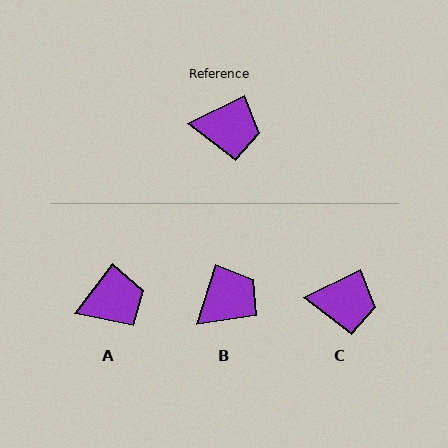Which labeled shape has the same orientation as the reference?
C.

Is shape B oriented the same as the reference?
No, it is off by about 46 degrees.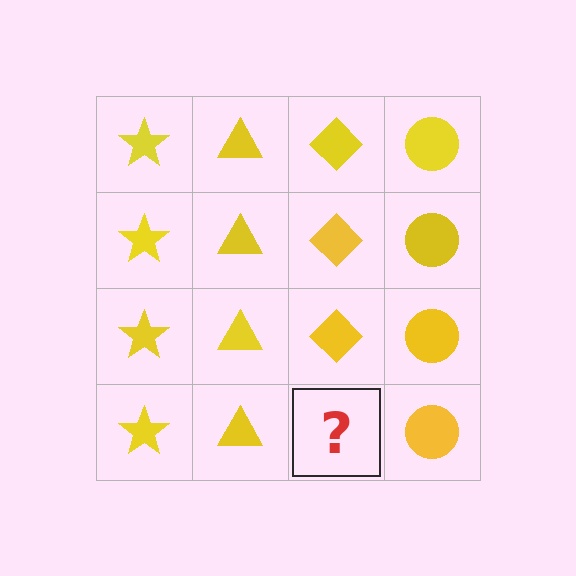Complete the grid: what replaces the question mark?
The question mark should be replaced with a yellow diamond.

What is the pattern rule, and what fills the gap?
The rule is that each column has a consistent shape. The gap should be filled with a yellow diamond.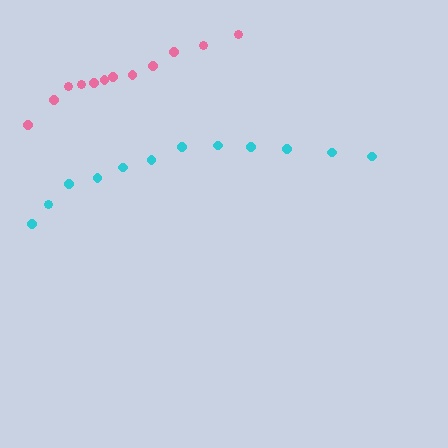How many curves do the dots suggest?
There are 2 distinct paths.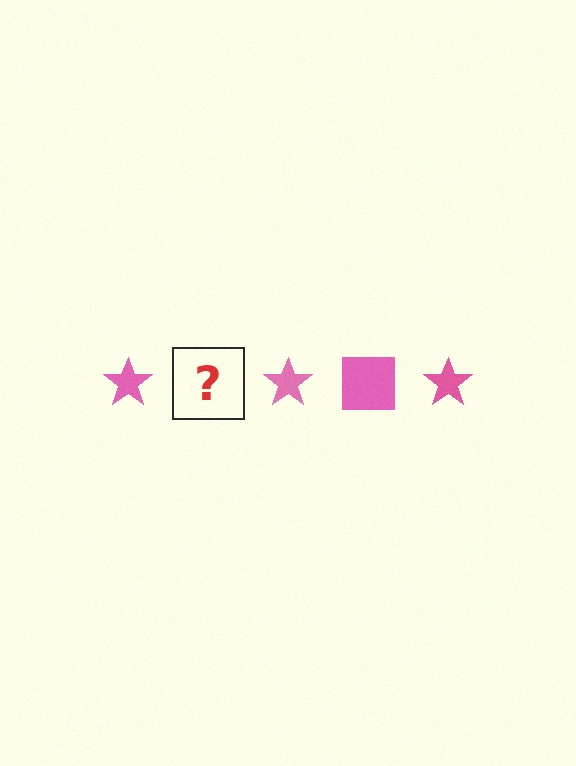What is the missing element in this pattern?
The missing element is a pink square.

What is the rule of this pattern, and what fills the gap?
The rule is that the pattern cycles through star, square shapes in pink. The gap should be filled with a pink square.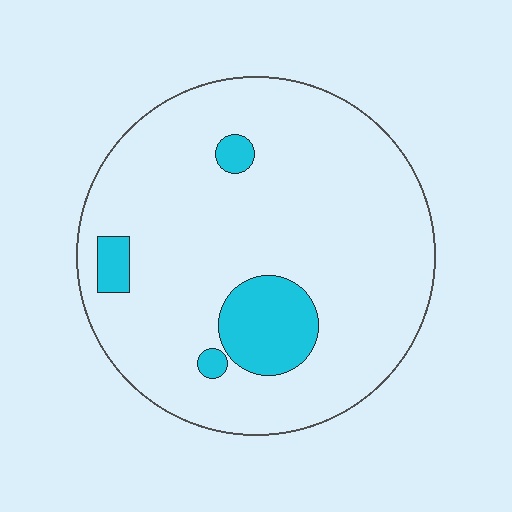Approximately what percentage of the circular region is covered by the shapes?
Approximately 10%.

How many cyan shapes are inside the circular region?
4.